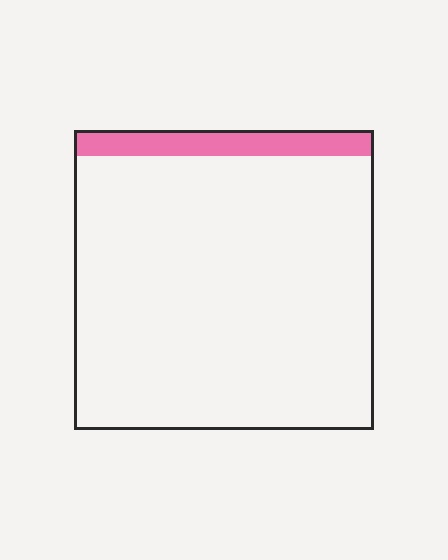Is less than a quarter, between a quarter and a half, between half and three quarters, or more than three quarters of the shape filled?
Less than a quarter.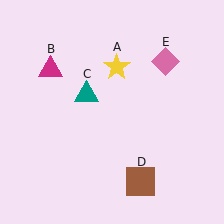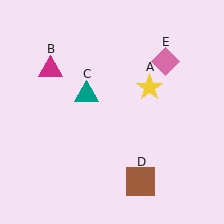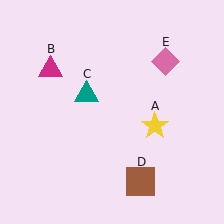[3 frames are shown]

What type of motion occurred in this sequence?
The yellow star (object A) rotated clockwise around the center of the scene.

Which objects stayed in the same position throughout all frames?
Magenta triangle (object B) and teal triangle (object C) and brown square (object D) and pink diamond (object E) remained stationary.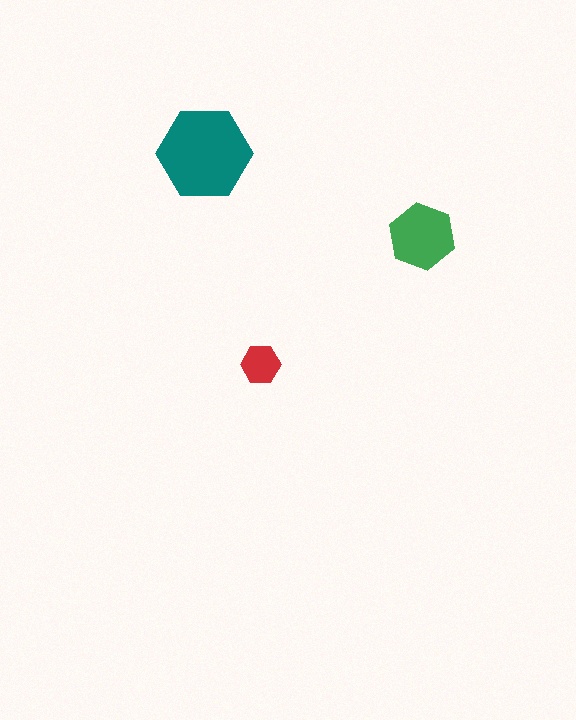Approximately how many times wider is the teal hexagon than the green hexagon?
About 1.5 times wider.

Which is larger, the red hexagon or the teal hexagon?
The teal one.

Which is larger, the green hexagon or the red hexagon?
The green one.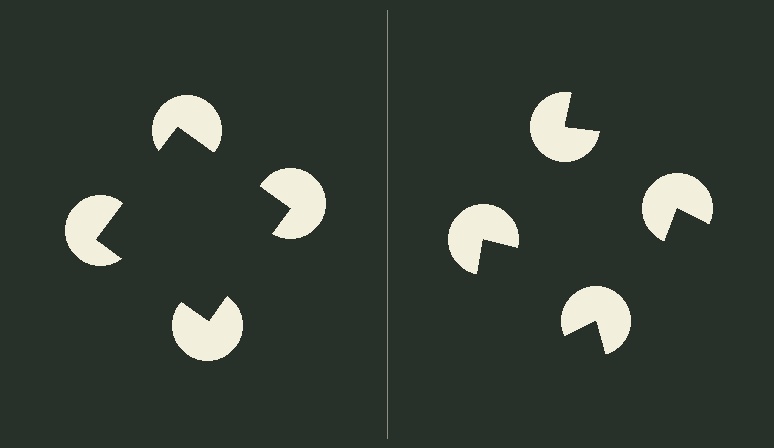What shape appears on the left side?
An illusory square.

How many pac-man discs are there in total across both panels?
8 — 4 on each side.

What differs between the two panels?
The pac-man discs are positioned identically on both sides; only the wedge orientations differ. On the left they align to a square; on the right they are misaligned.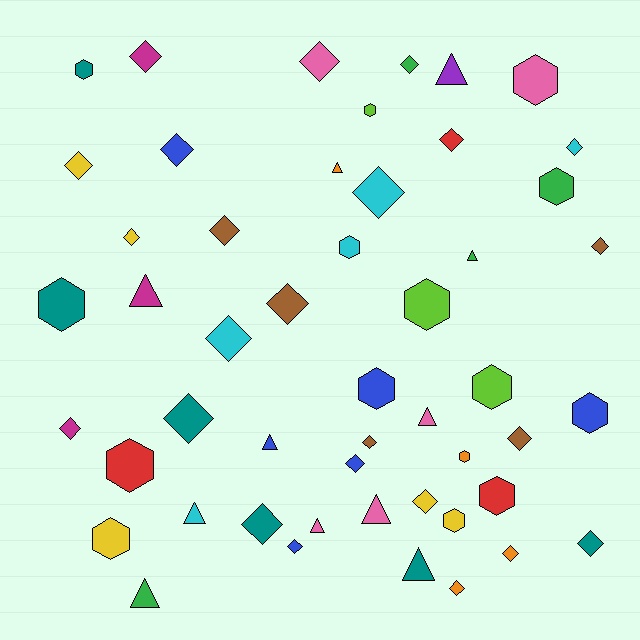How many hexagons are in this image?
There are 15 hexagons.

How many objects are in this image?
There are 50 objects.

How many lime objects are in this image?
There are 3 lime objects.